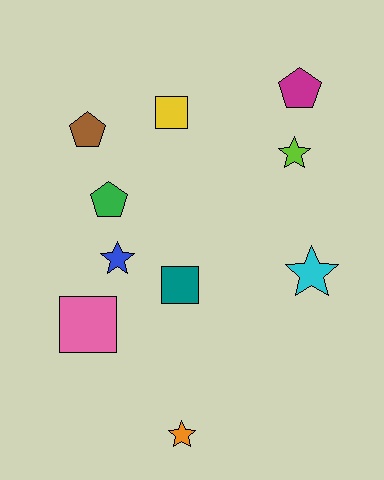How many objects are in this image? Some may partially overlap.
There are 10 objects.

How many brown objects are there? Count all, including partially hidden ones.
There is 1 brown object.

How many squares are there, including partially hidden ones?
There are 3 squares.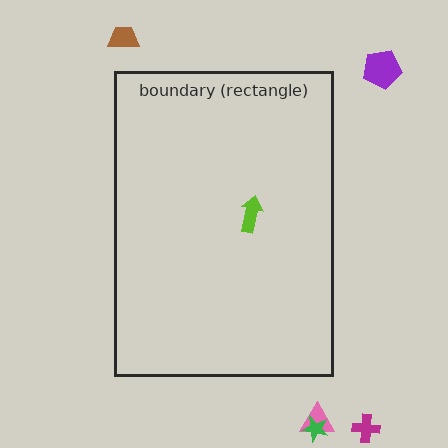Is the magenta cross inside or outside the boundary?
Outside.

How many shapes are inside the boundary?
1 inside, 5 outside.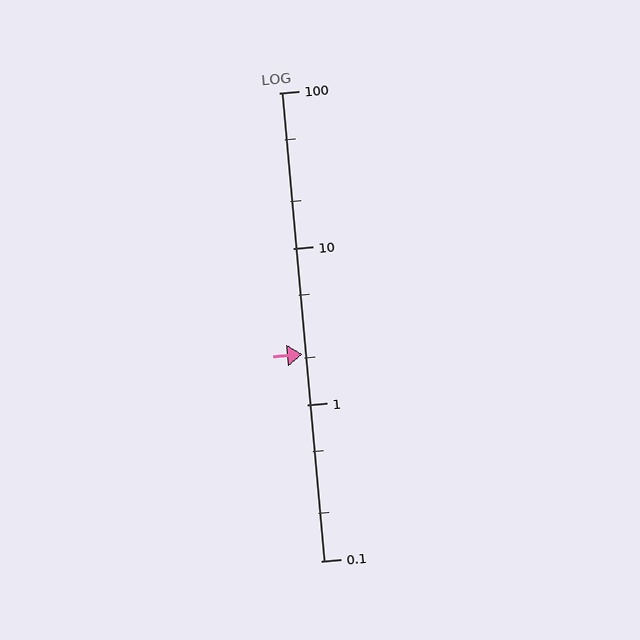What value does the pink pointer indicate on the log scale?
The pointer indicates approximately 2.1.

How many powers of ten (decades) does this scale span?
The scale spans 3 decades, from 0.1 to 100.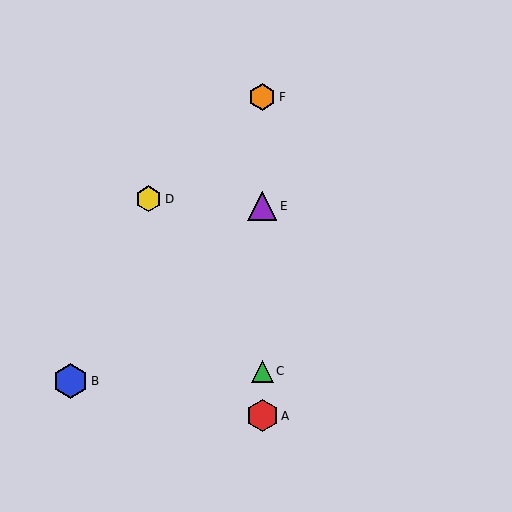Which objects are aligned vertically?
Objects A, C, E, F are aligned vertically.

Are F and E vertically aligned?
Yes, both are at x≈262.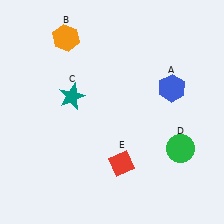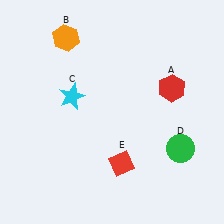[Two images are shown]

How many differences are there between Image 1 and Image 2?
There are 2 differences between the two images.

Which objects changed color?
A changed from blue to red. C changed from teal to cyan.